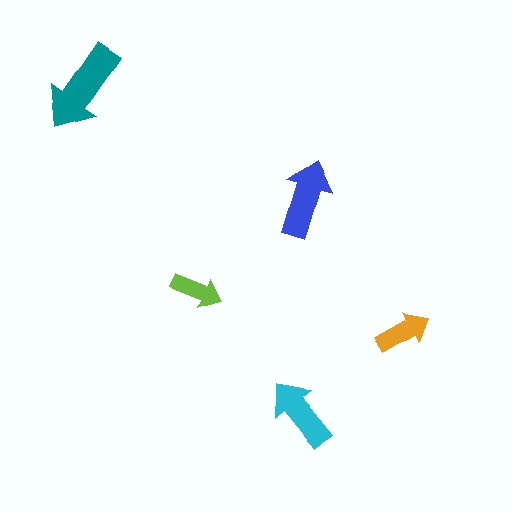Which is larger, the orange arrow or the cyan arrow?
The cyan one.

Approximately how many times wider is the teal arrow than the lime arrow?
About 2 times wider.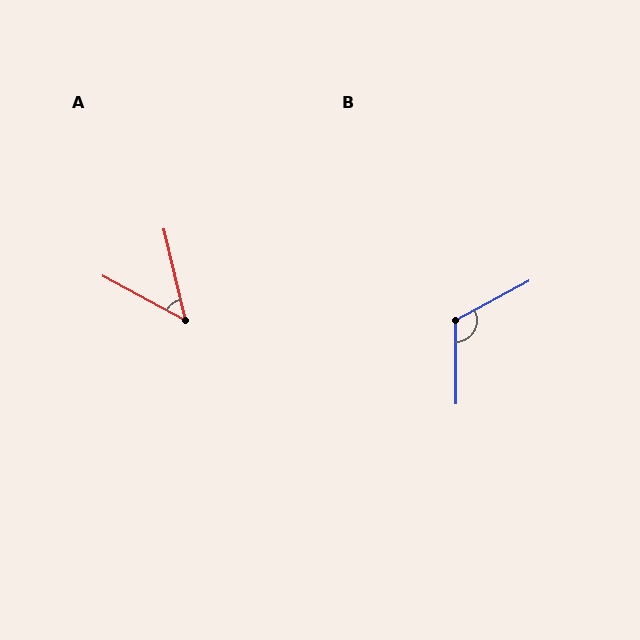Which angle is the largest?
B, at approximately 118 degrees.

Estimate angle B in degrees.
Approximately 118 degrees.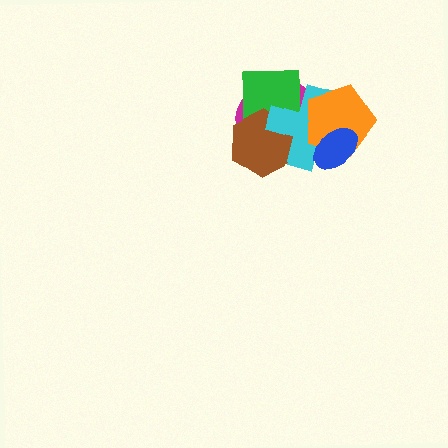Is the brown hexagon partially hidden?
Yes, it is partially covered by another shape.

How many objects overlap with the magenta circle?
4 objects overlap with the magenta circle.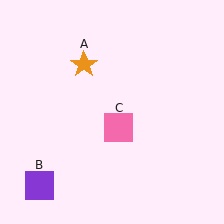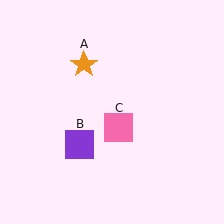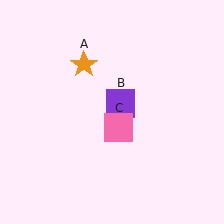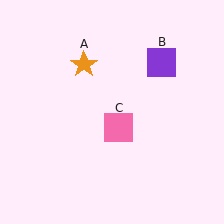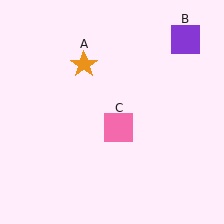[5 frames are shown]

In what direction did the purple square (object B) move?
The purple square (object B) moved up and to the right.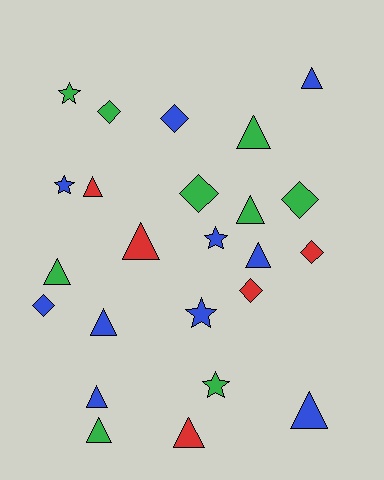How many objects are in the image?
There are 24 objects.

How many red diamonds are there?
There are 2 red diamonds.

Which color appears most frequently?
Blue, with 10 objects.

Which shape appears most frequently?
Triangle, with 12 objects.